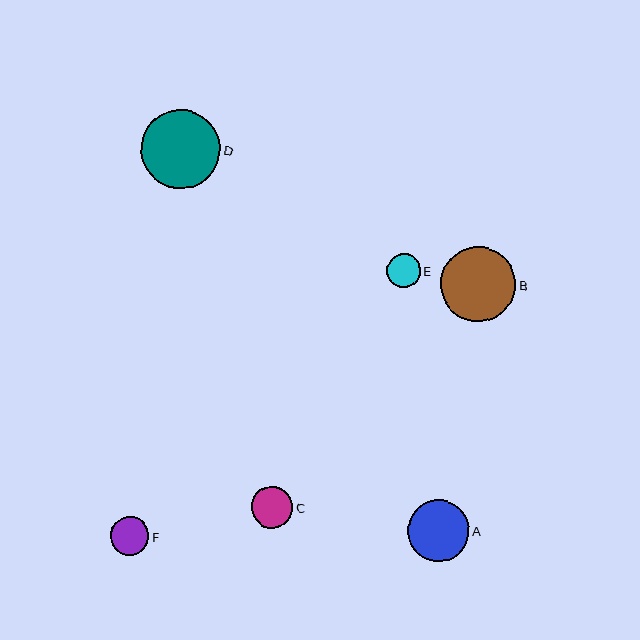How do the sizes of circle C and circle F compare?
Circle C and circle F are approximately the same size.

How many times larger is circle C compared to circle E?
Circle C is approximately 1.2 times the size of circle E.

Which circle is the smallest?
Circle E is the smallest with a size of approximately 33 pixels.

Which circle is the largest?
Circle D is the largest with a size of approximately 79 pixels.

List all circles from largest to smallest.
From largest to smallest: D, B, A, C, F, E.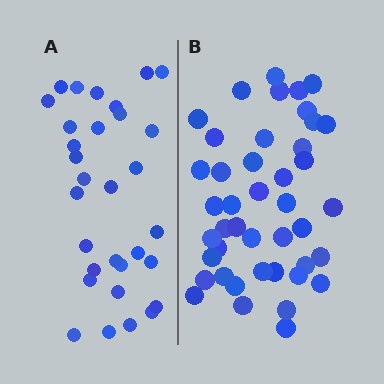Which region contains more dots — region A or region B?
Region B (the right region) has more dots.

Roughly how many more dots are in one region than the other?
Region B has roughly 12 or so more dots than region A.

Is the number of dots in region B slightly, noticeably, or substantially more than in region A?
Region B has noticeably more, but not dramatically so. The ratio is roughly 1.4 to 1.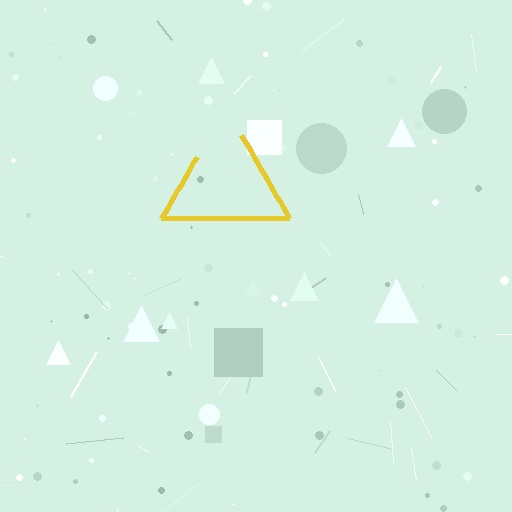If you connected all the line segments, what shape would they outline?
They would outline a triangle.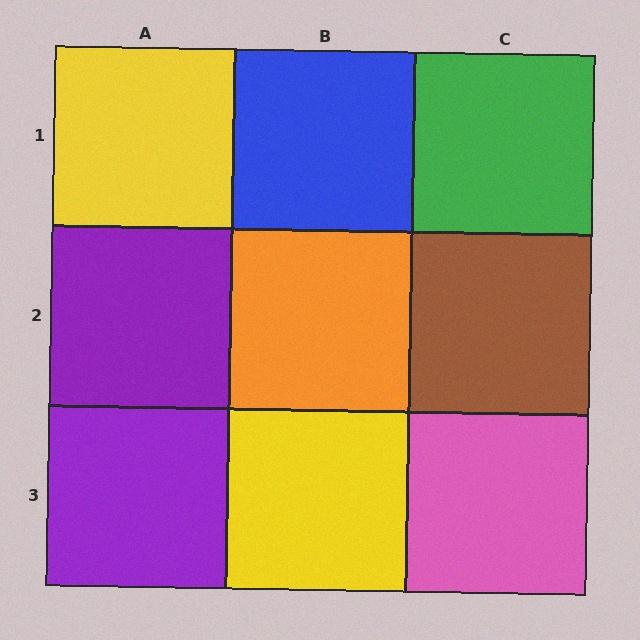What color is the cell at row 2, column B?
Orange.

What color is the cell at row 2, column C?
Brown.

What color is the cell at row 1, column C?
Green.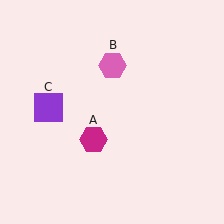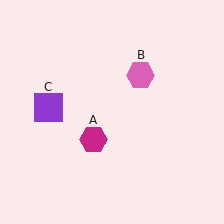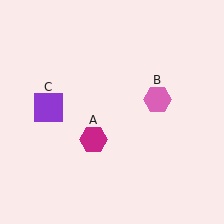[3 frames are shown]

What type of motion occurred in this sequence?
The pink hexagon (object B) rotated clockwise around the center of the scene.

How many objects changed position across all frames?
1 object changed position: pink hexagon (object B).